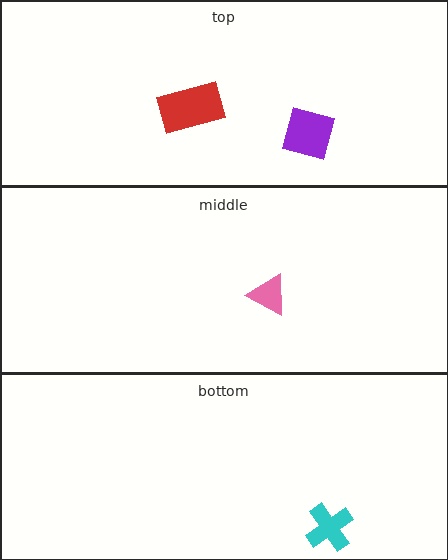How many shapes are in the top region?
2.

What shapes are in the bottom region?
The cyan cross.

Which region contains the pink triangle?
The middle region.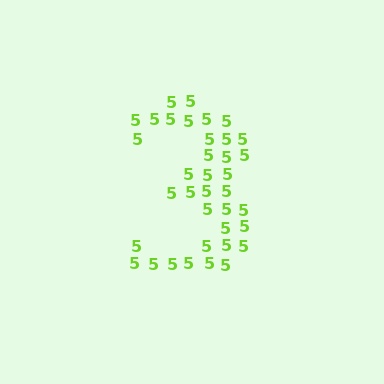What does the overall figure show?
The overall figure shows the digit 3.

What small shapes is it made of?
It is made of small digit 5's.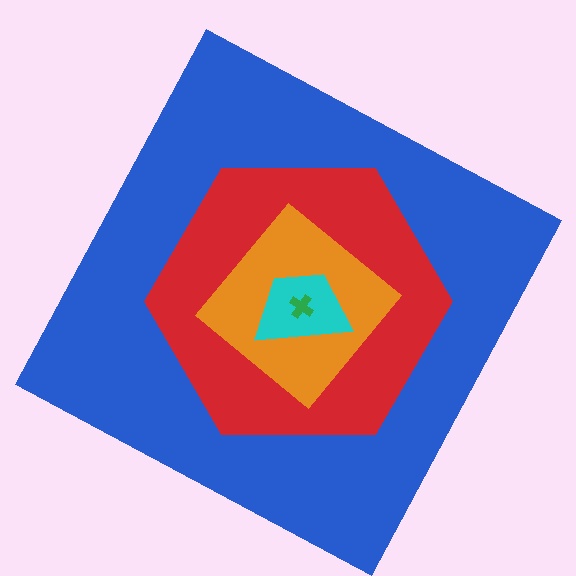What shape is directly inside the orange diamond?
The cyan trapezoid.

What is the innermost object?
The green cross.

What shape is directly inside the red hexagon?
The orange diamond.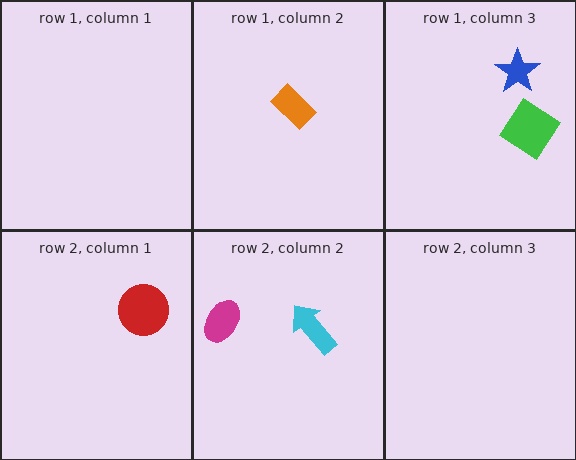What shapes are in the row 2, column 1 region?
The red circle.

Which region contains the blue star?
The row 1, column 3 region.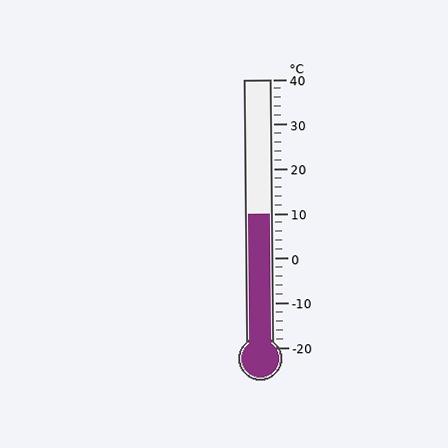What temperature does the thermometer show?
The thermometer shows approximately 10°C.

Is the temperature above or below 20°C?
The temperature is below 20°C.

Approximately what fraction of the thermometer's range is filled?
The thermometer is filled to approximately 50% of its range.